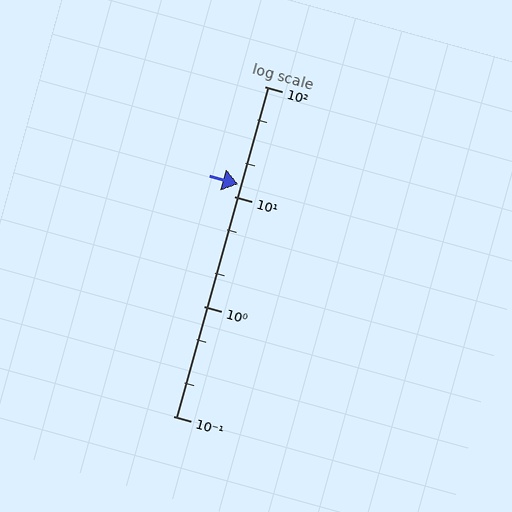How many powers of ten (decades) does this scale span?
The scale spans 3 decades, from 0.1 to 100.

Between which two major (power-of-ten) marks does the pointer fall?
The pointer is between 10 and 100.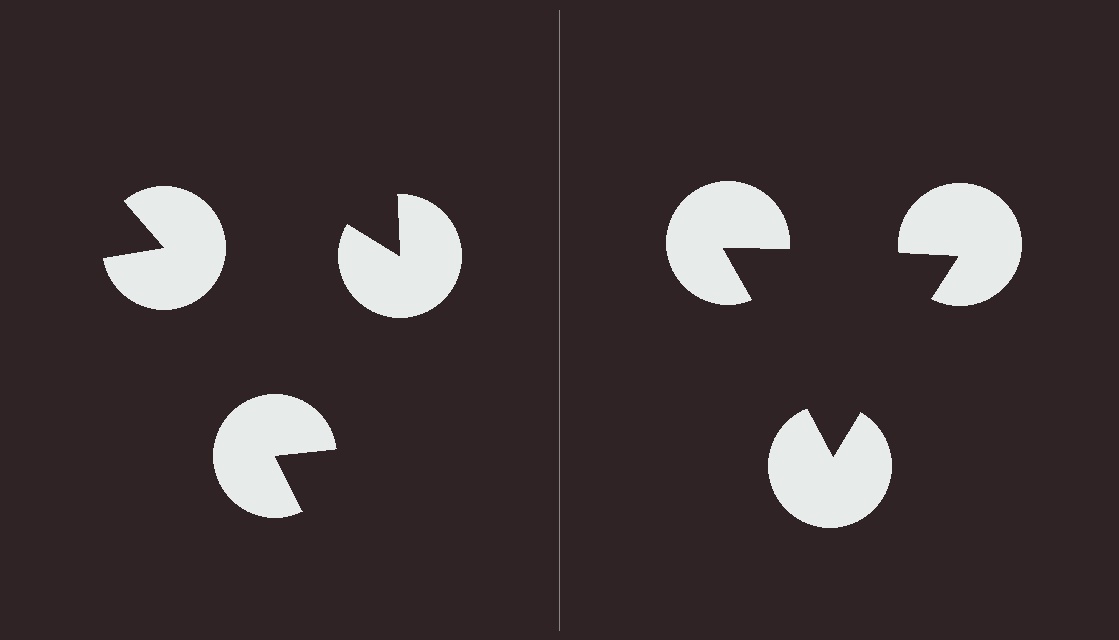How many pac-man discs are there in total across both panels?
6 — 3 on each side.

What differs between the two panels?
The pac-man discs are positioned identically on both sides; only the wedge orientations differ. On the right they align to a triangle; on the left they are misaligned.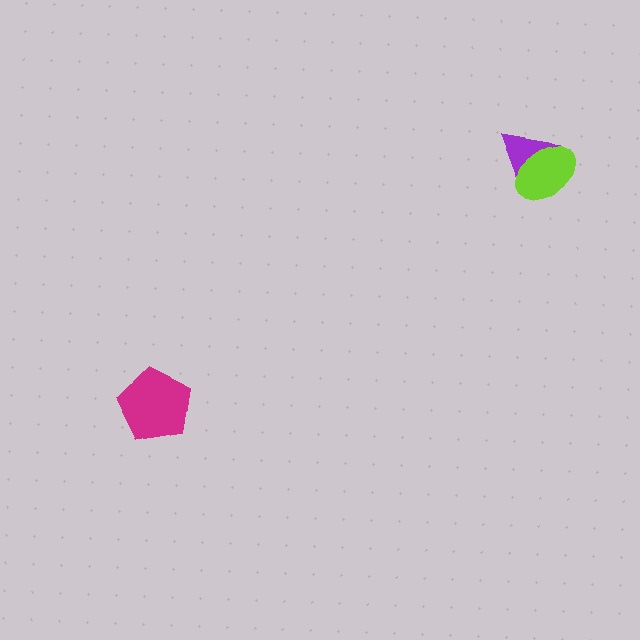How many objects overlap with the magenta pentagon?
0 objects overlap with the magenta pentagon.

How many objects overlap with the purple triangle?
1 object overlaps with the purple triangle.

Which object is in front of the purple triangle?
The lime ellipse is in front of the purple triangle.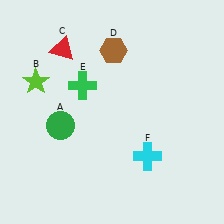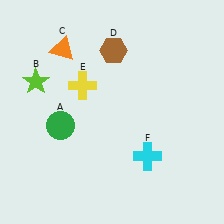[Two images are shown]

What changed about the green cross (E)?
In Image 1, E is green. In Image 2, it changed to yellow.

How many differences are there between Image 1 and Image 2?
There are 2 differences between the two images.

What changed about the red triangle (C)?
In Image 1, C is red. In Image 2, it changed to orange.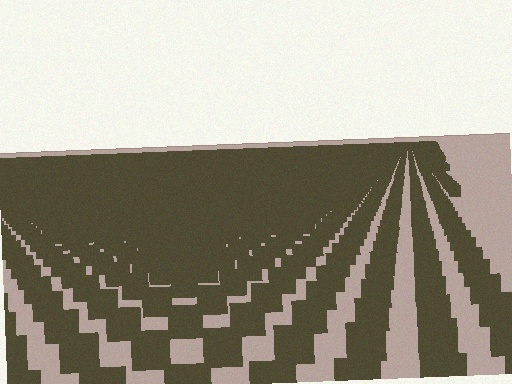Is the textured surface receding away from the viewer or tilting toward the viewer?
The surface is receding away from the viewer. Texture elements get smaller and denser toward the top.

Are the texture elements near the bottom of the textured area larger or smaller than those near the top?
Larger. Near the bottom, elements are closer to the viewer and appear at a bigger on-screen size.